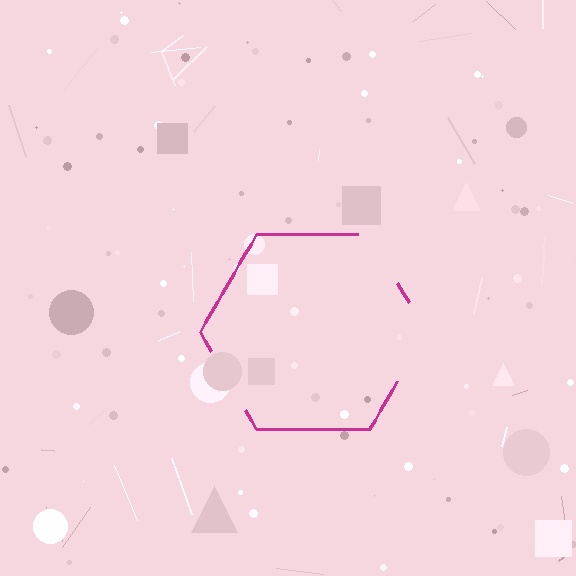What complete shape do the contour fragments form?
The contour fragments form a hexagon.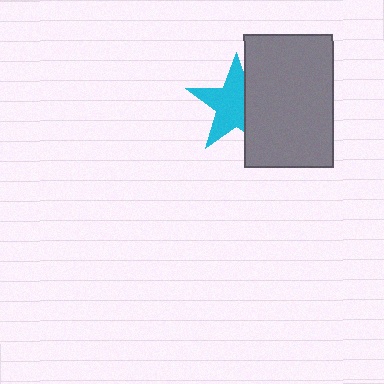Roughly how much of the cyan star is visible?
About half of it is visible (roughly 64%).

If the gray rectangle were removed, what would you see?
You would see the complete cyan star.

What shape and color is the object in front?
The object in front is a gray rectangle.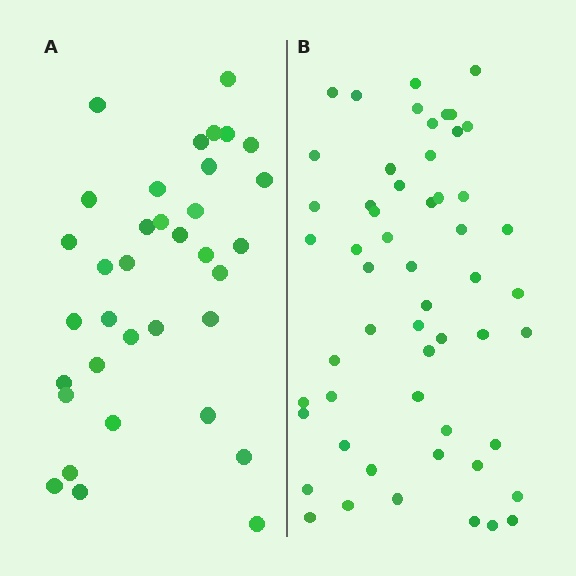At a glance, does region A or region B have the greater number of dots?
Region B (the right region) has more dots.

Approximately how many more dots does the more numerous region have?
Region B has approximately 20 more dots than region A.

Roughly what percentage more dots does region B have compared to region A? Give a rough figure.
About 55% more.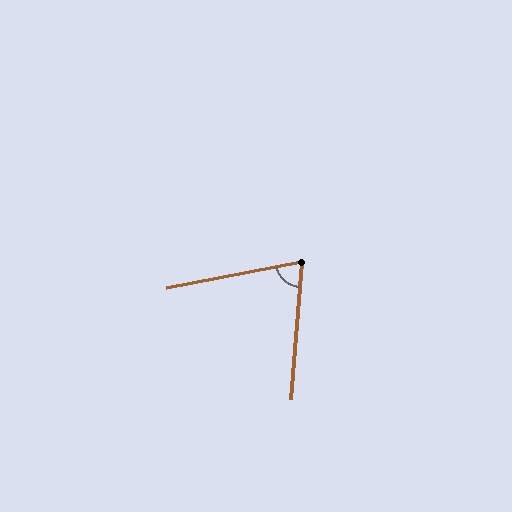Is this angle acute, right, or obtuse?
It is acute.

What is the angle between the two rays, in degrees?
Approximately 74 degrees.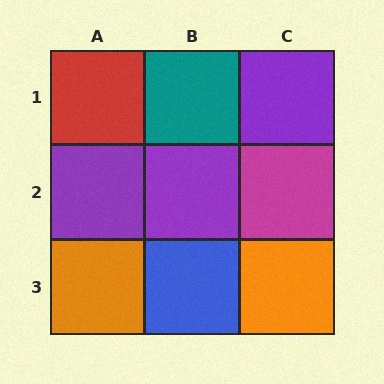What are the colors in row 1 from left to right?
Red, teal, purple.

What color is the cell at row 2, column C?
Magenta.